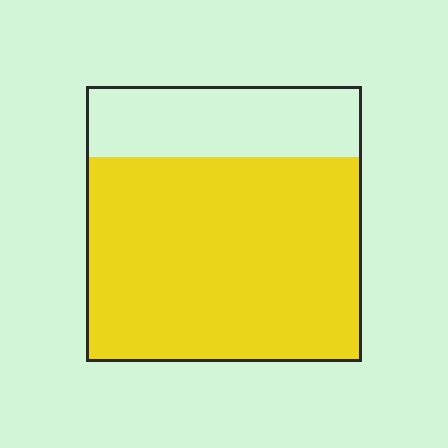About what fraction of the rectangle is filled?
About three quarters (3/4).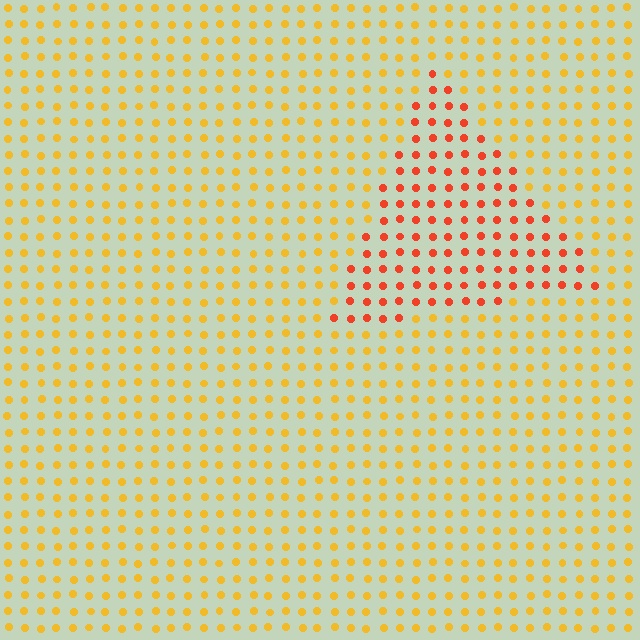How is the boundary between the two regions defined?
The boundary is defined purely by a slight shift in hue (about 36 degrees). Spacing, size, and orientation are identical on both sides.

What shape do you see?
I see a triangle.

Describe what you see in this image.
The image is filled with small yellow elements in a uniform arrangement. A triangle-shaped region is visible where the elements are tinted to a slightly different hue, forming a subtle color boundary.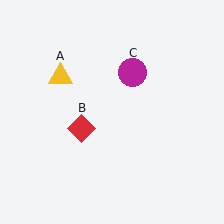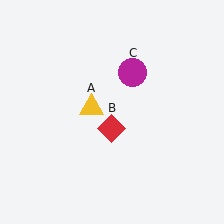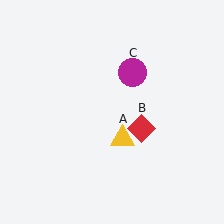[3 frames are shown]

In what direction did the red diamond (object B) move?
The red diamond (object B) moved right.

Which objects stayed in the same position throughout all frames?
Magenta circle (object C) remained stationary.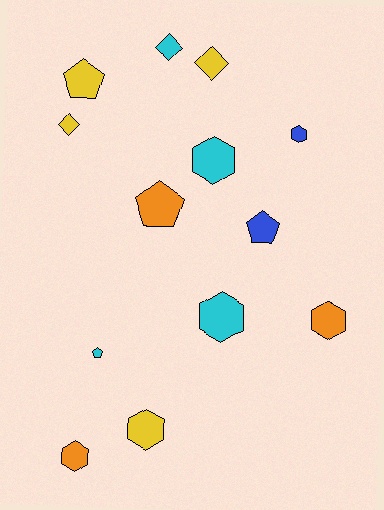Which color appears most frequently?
Cyan, with 4 objects.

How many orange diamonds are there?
There are no orange diamonds.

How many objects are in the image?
There are 13 objects.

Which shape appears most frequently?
Hexagon, with 6 objects.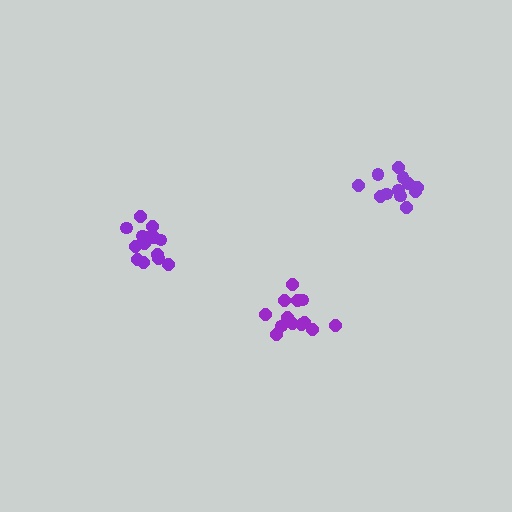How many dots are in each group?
Group 1: 13 dots, Group 2: 15 dots, Group 3: 12 dots (40 total).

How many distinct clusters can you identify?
There are 3 distinct clusters.